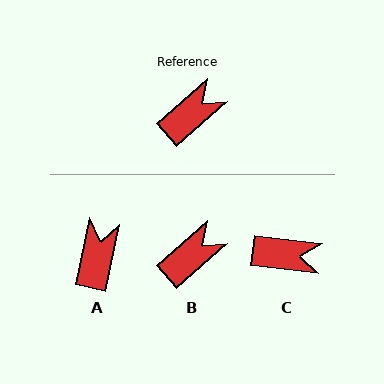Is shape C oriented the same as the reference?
No, it is off by about 49 degrees.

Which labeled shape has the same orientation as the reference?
B.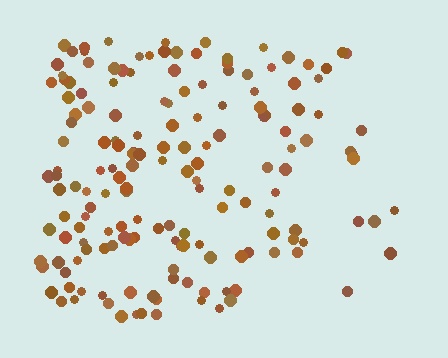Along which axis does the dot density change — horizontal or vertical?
Horizontal.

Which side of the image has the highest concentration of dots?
The left.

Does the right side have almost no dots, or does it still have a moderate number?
Still a moderate number, just noticeably fewer than the left.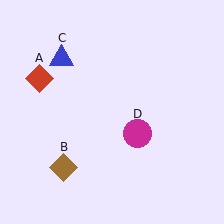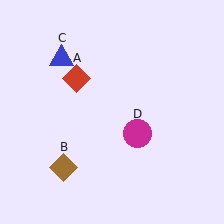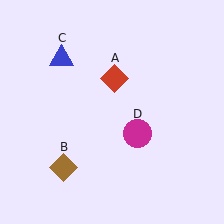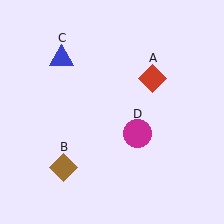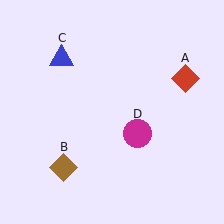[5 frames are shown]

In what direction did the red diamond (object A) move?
The red diamond (object A) moved right.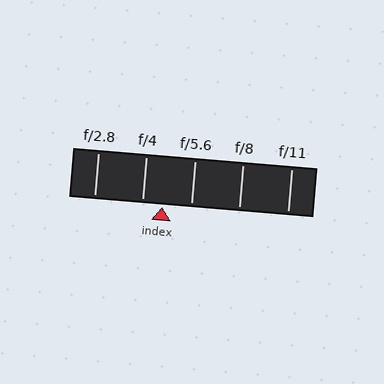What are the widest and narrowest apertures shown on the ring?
The widest aperture shown is f/2.8 and the narrowest is f/11.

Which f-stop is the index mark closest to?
The index mark is closest to f/4.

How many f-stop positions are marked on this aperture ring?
There are 5 f-stop positions marked.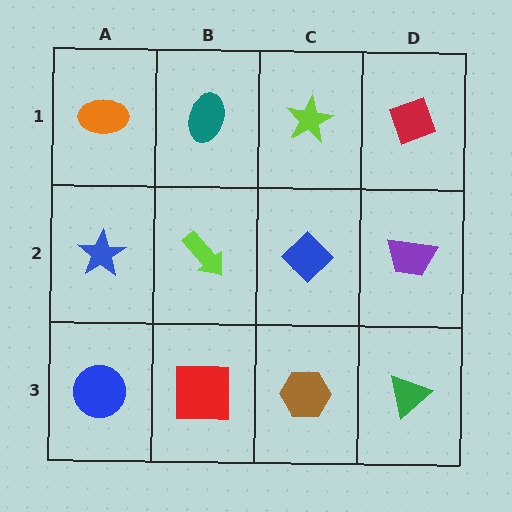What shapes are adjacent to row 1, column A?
A blue star (row 2, column A), a teal ellipse (row 1, column B).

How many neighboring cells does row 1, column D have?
2.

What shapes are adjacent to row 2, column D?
A red diamond (row 1, column D), a green triangle (row 3, column D), a blue diamond (row 2, column C).